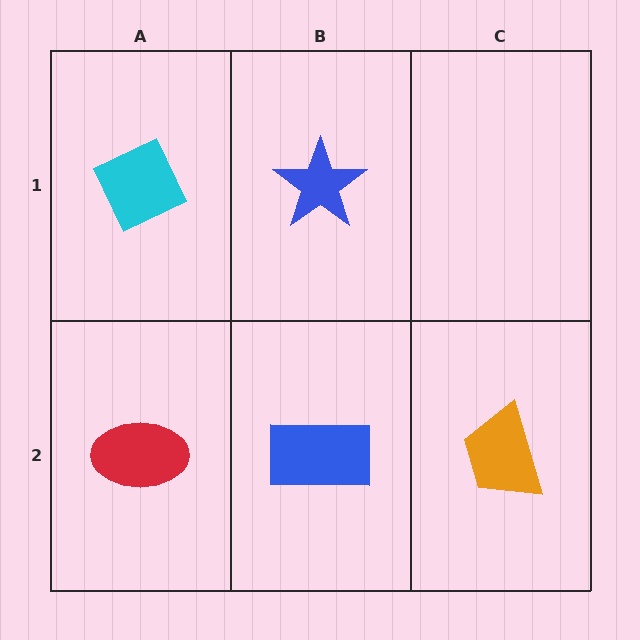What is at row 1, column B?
A blue star.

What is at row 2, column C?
An orange trapezoid.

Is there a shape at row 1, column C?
No, that cell is empty.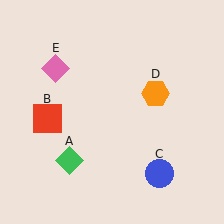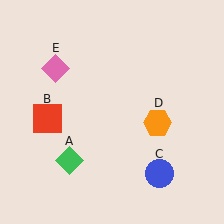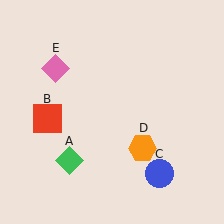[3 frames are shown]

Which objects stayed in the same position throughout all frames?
Green diamond (object A) and red square (object B) and blue circle (object C) and pink diamond (object E) remained stationary.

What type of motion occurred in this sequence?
The orange hexagon (object D) rotated clockwise around the center of the scene.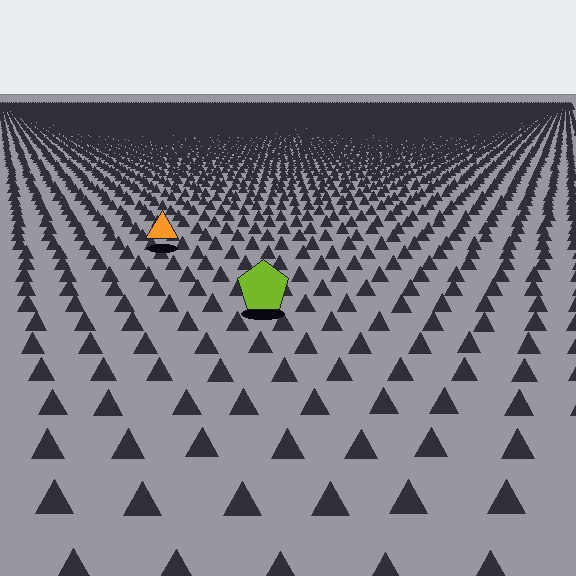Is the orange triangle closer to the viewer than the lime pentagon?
No. The lime pentagon is closer — you can tell from the texture gradient: the ground texture is coarser near it.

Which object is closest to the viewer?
The lime pentagon is closest. The texture marks near it are larger and more spread out.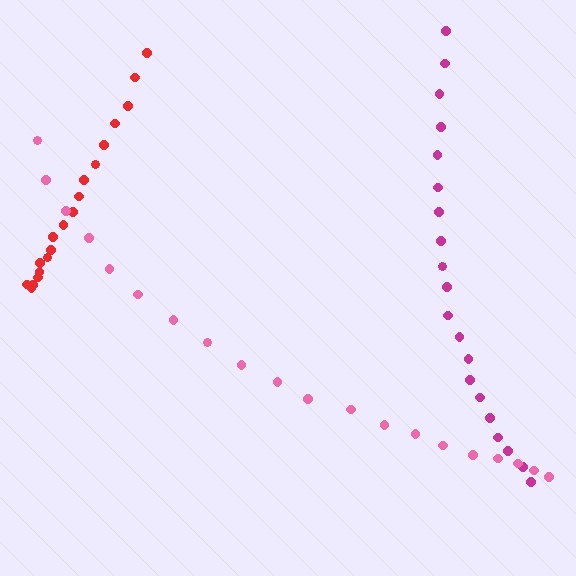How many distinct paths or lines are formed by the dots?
There are 3 distinct paths.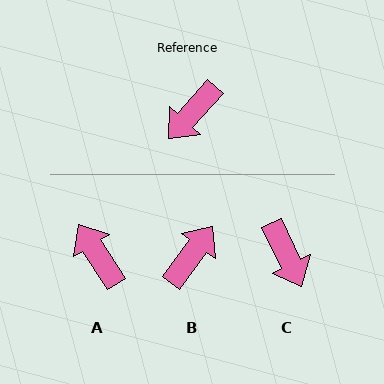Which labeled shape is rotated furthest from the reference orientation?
B, about 174 degrees away.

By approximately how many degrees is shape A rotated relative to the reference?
Approximately 106 degrees clockwise.